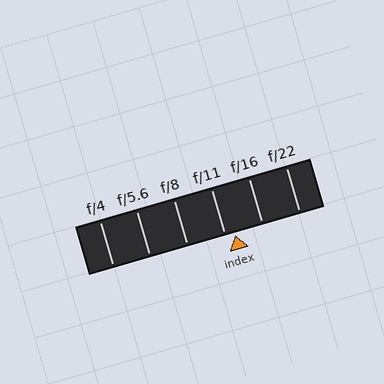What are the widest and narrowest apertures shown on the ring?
The widest aperture shown is f/4 and the narrowest is f/22.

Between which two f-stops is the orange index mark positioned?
The index mark is between f/11 and f/16.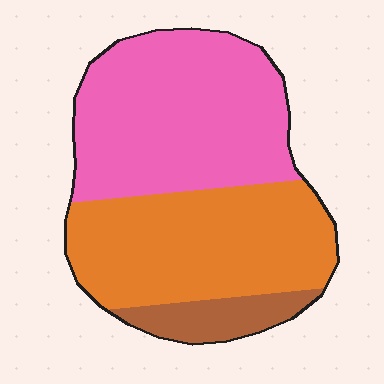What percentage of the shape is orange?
Orange covers 42% of the shape.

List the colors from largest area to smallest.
From largest to smallest: pink, orange, brown.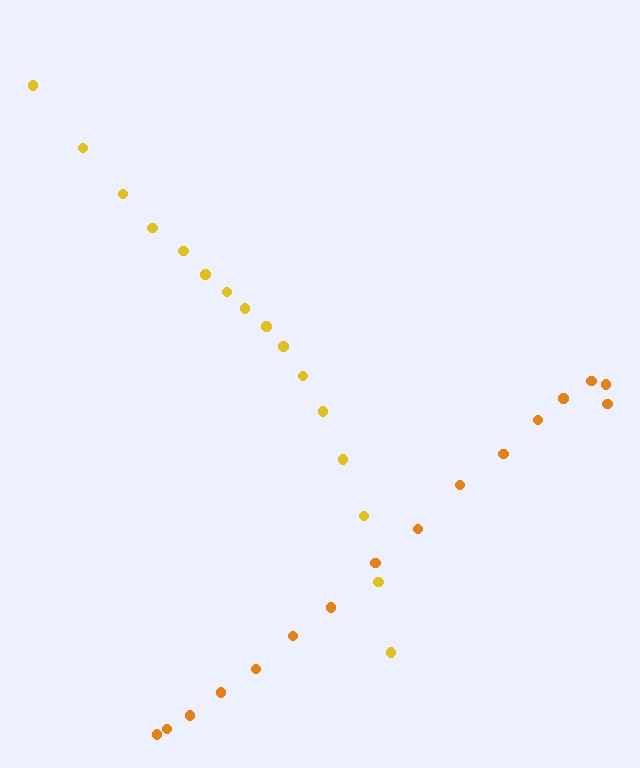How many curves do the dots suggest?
There are 2 distinct paths.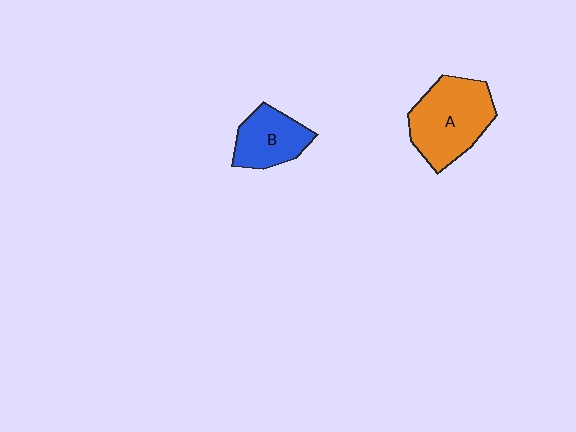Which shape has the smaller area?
Shape B (blue).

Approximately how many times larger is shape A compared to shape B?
Approximately 1.6 times.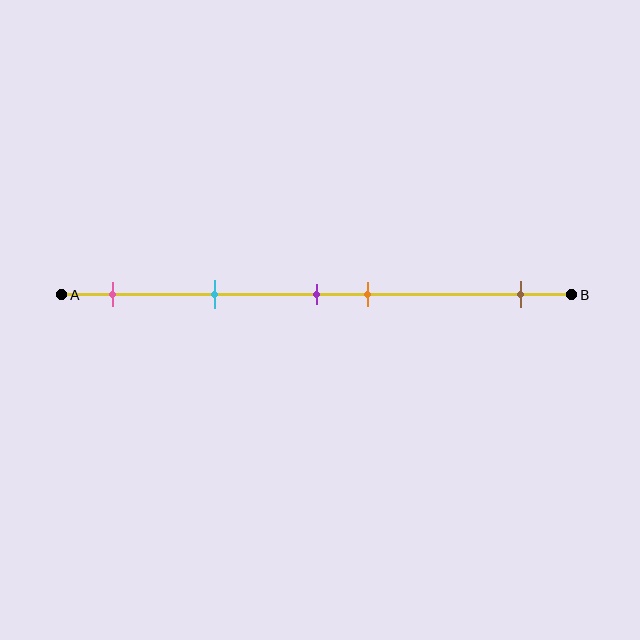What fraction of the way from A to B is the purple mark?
The purple mark is approximately 50% (0.5) of the way from A to B.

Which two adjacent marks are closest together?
The purple and orange marks are the closest adjacent pair.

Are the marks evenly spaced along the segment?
No, the marks are not evenly spaced.